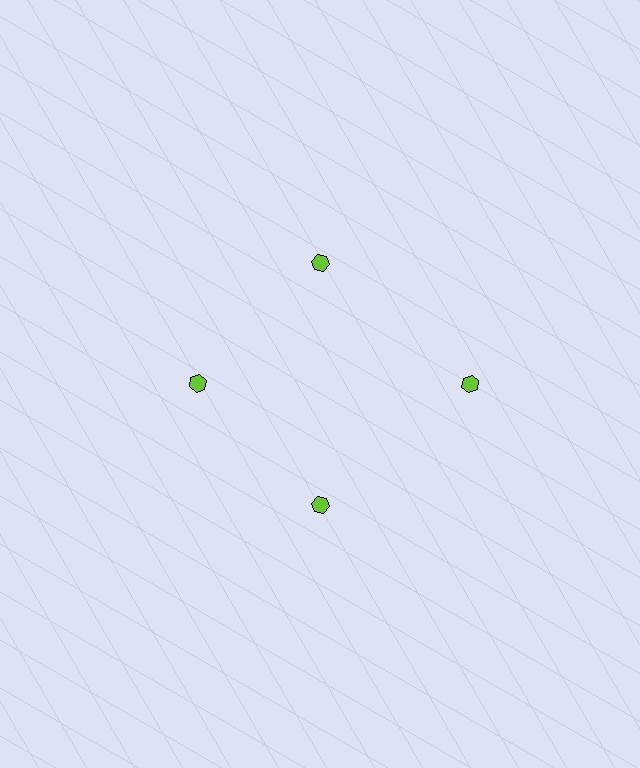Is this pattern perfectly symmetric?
No. The 4 lime hexagons are arranged in a ring, but one element near the 3 o'clock position is pushed outward from the center, breaking the 4-fold rotational symmetry.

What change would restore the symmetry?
The symmetry would be restored by moving it inward, back onto the ring so that all 4 hexagons sit at equal angles and equal distance from the center.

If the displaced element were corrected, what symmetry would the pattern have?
It would have 4-fold rotational symmetry — the pattern would map onto itself every 90 degrees.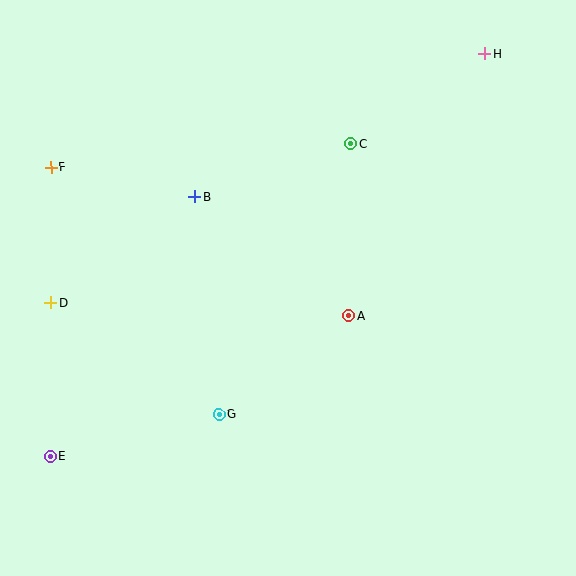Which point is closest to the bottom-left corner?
Point E is closest to the bottom-left corner.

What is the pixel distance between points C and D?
The distance between C and D is 340 pixels.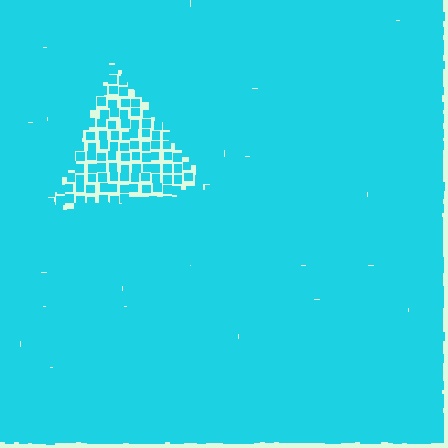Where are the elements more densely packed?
The elements are more densely packed outside the triangle boundary.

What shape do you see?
I see a triangle.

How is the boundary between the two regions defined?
The boundary is defined by a change in element density (approximately 2.5x ratio). All elements are the same color, size, and shape.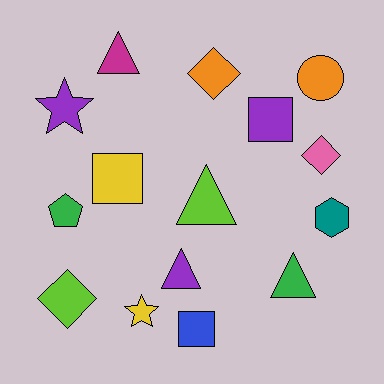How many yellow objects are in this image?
There are 2 yellow objects.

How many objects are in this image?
There are 15 objects.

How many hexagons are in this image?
There is 1 hexagon.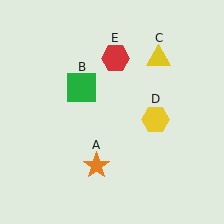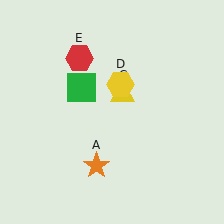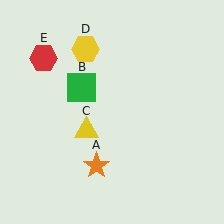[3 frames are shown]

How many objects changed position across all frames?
3 objects changed position: yellow triangle (object C), yellow hexagon (object D), red hexagon (object E).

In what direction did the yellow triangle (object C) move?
The yellow triangle (object C) moved down and to the left.